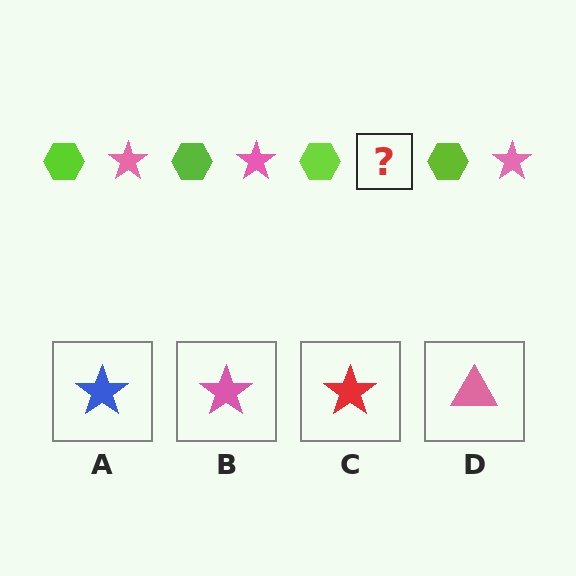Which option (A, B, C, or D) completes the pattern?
B.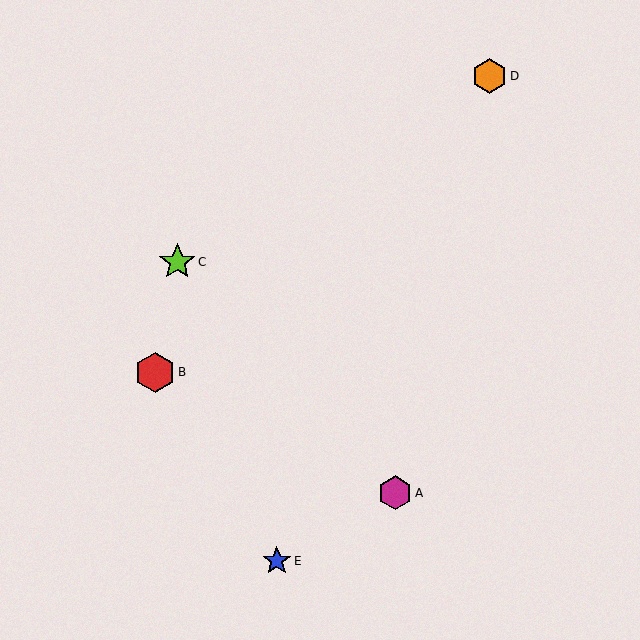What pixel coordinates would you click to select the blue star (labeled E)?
Click at (277, 561) to select the blue star E.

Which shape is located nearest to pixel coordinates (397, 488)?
The magenta hexagon (labeled A) at (395, 493) is nearest to that location.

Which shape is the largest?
The red hexagon (labeled B) is the largest.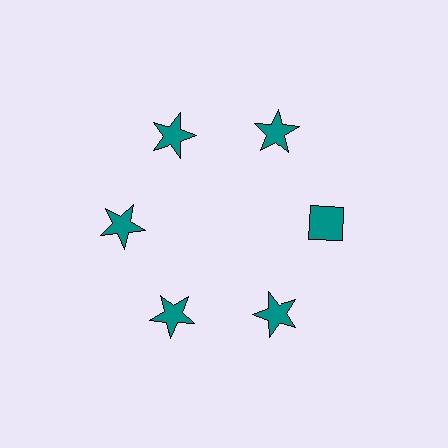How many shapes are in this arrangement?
There are 6 shapes arranged in a ring pattern.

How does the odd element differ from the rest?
It has a different shape: diamond instead of star.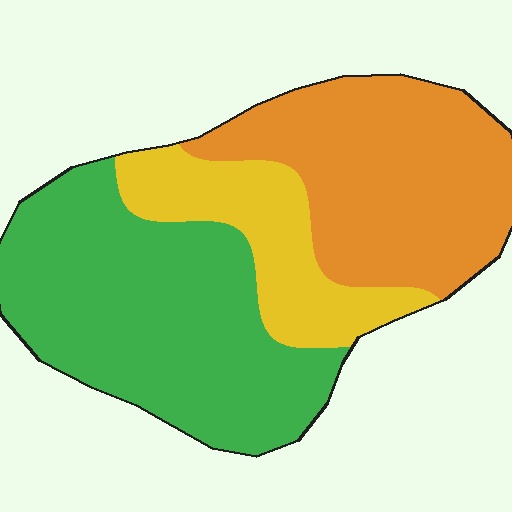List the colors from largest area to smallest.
From largest to smallest: green, orange, yellow.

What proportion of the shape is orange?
Orange covers roughly 35% of the shape.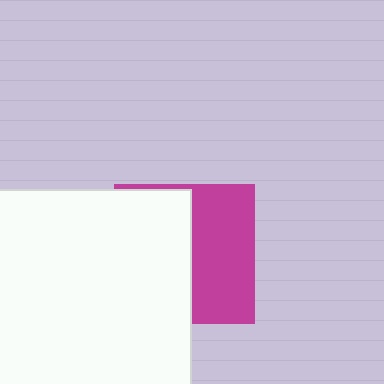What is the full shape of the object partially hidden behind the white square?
The partially hidden object is a magenta square.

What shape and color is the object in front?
The object in front is a white square.